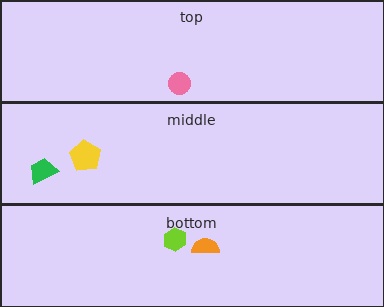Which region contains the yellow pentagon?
The middle region.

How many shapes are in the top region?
1.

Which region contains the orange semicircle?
The bottom region.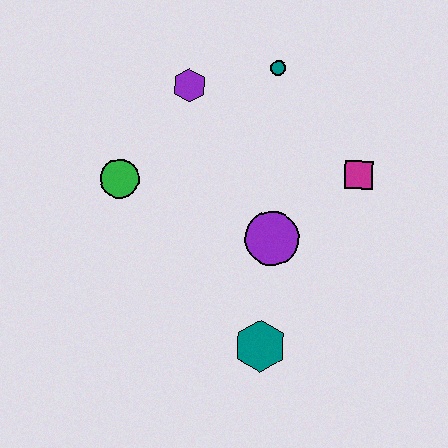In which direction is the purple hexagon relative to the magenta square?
The purple hexagon is to the left of the magenta square.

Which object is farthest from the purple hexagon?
The teal hexagon is farthest from the purple hexagon.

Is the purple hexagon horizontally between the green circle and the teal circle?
Yes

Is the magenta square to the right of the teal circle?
Yes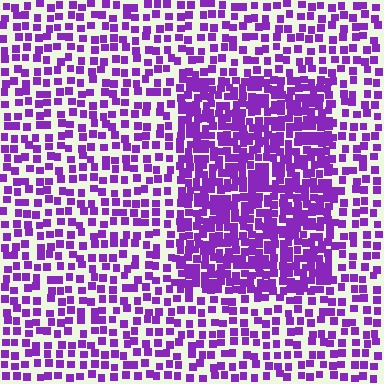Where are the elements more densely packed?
The elements are more densely packed inside the rectangle boundary.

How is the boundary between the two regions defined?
The boundary is defined by a change in element density (approximately 2.0x ratio). All elements are the same color, size, and shape.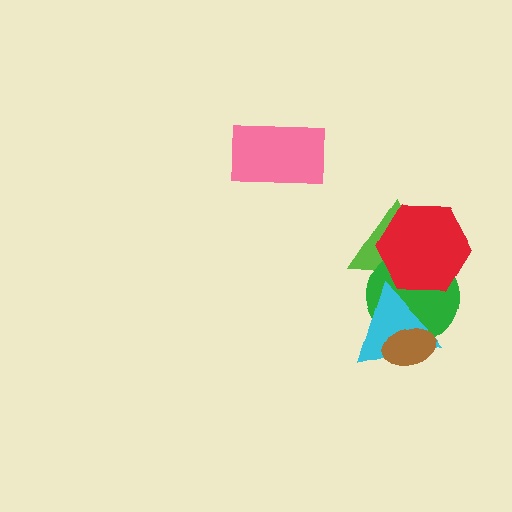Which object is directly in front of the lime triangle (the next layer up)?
The green circle is directly in front of the lime triangle.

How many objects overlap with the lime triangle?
3 objects overlap with the lime triangle.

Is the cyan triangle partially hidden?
Yes, it is partially covered by another shape.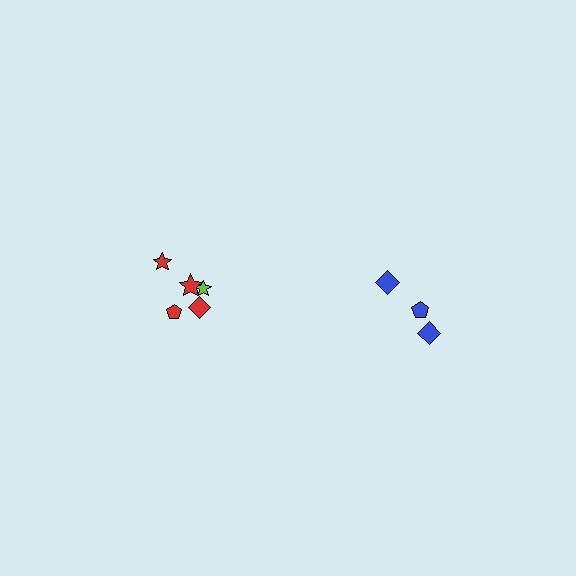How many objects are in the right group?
There are 3 objects.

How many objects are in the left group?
There are 5 objects.